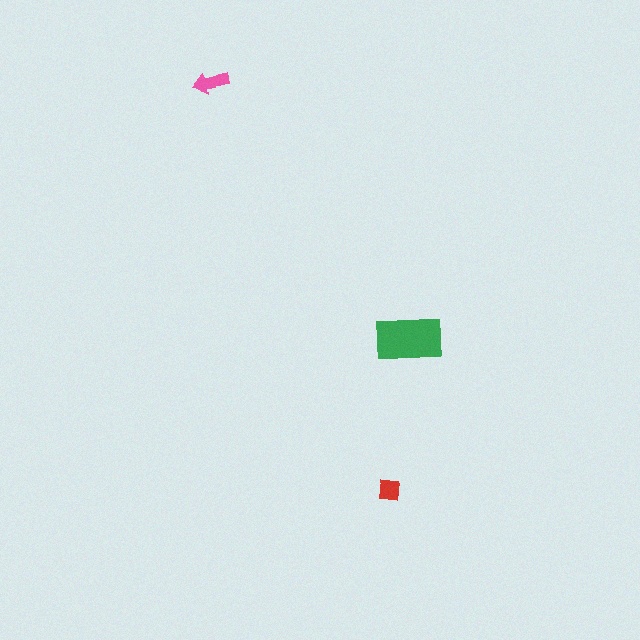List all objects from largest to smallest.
The green rectangle, the pink arrow, the red square.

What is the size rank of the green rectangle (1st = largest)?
1st.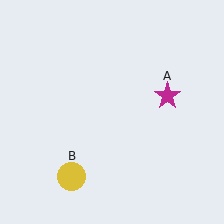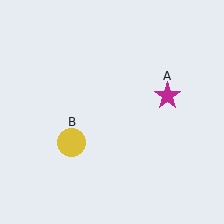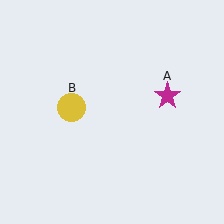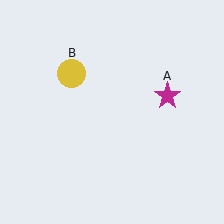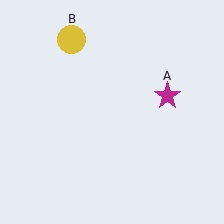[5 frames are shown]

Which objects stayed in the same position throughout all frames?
Magenta star (object A) remained stationary.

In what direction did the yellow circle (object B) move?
The yellow circle (object B) moved up.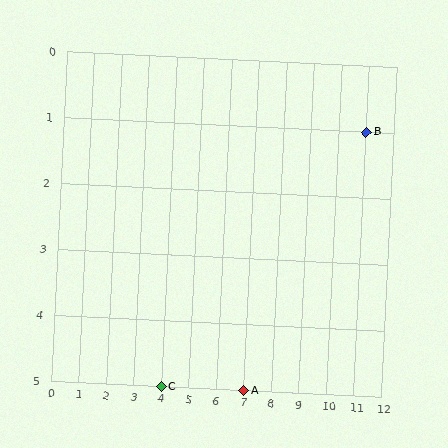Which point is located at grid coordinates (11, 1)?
Point B is at (11, 1).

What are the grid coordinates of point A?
Point A is at grid coordinates (7, 5).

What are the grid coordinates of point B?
Point B is at grid coordinates (11, 1).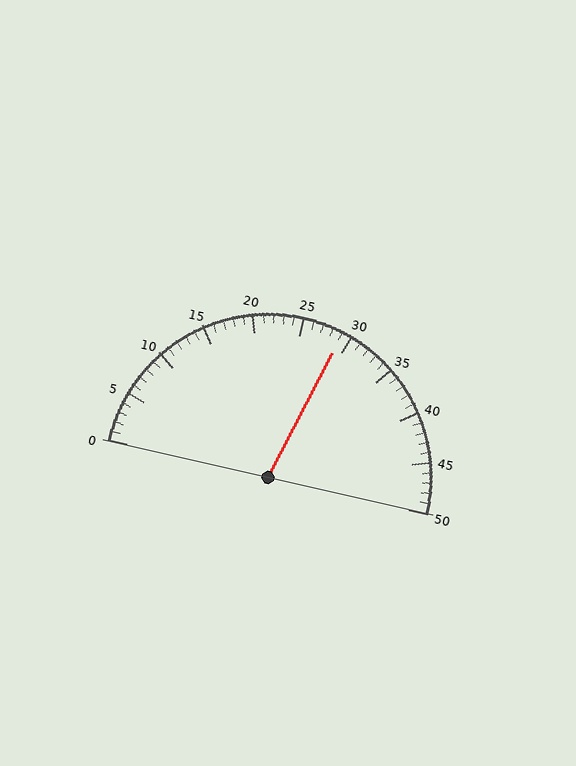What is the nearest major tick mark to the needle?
The nearest major tick mark is 30.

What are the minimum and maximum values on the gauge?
The gauge ranges from 0 to 50.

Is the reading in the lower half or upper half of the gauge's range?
The reading is in the upper half of the range (0 to 50).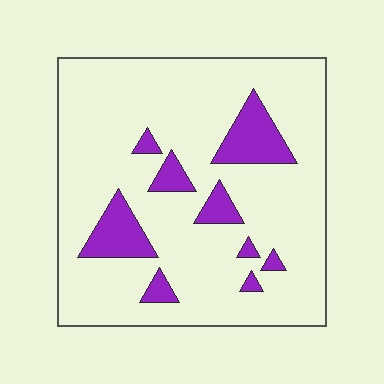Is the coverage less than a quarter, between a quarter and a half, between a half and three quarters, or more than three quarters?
Less than a quarter.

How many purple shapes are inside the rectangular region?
9.